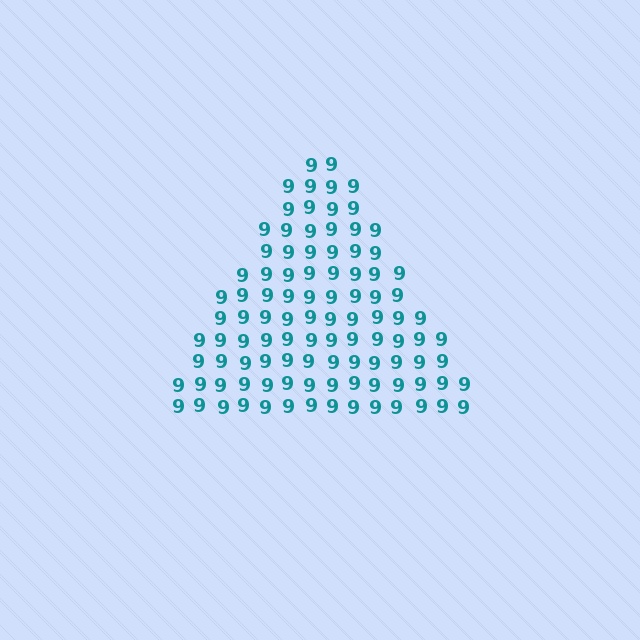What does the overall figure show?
The overall figure shows a triangle.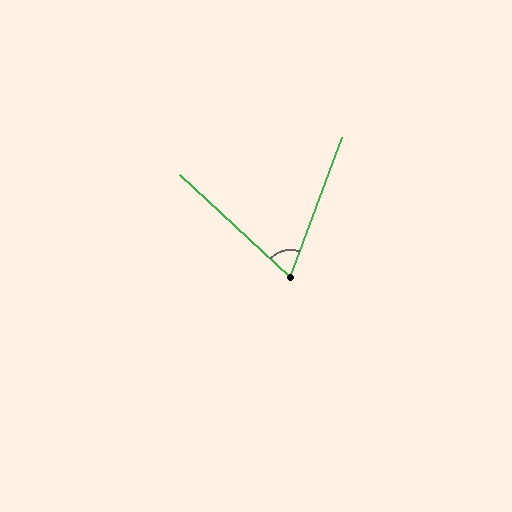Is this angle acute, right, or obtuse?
It is acute.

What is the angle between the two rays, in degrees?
Approximately 68 degrees.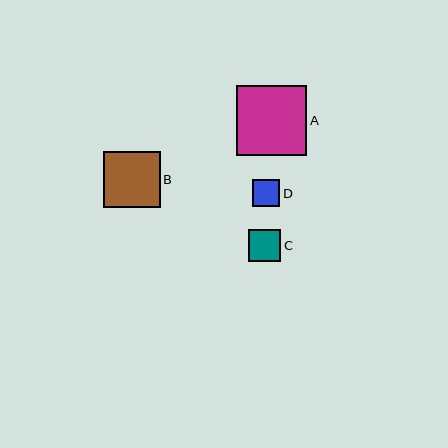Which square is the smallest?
Square D is the smallest with a size of approximately 27 pixels.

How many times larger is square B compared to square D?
Square B is approximately 2.1 times the size of square D.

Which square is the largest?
Square A is the largest with a size of approximately 70 pixels.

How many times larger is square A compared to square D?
Square A is approximately 2.6 times the size of square D.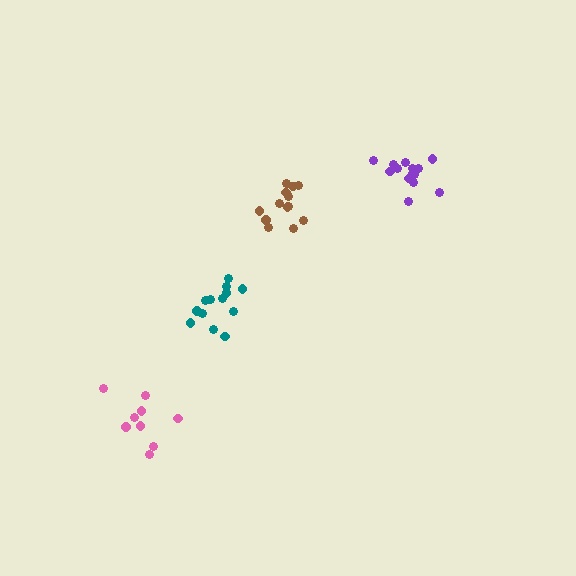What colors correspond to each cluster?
The clusters are colored: brown, pink, teal, purple.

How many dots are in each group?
Group 1: 13 dots, Group 2: 9 dots, Group 3: 13 dots, Group 4: 14 dots (49 total).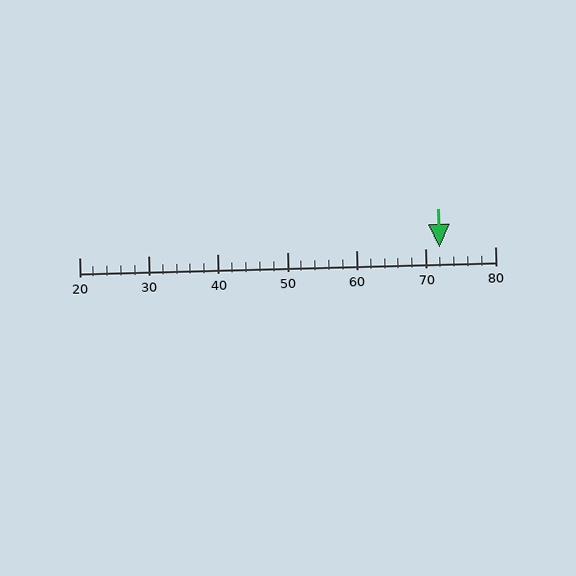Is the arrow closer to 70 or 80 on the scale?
The arrow is closer to 70.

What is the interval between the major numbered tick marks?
The major tick marks are spaced 10 units apart.